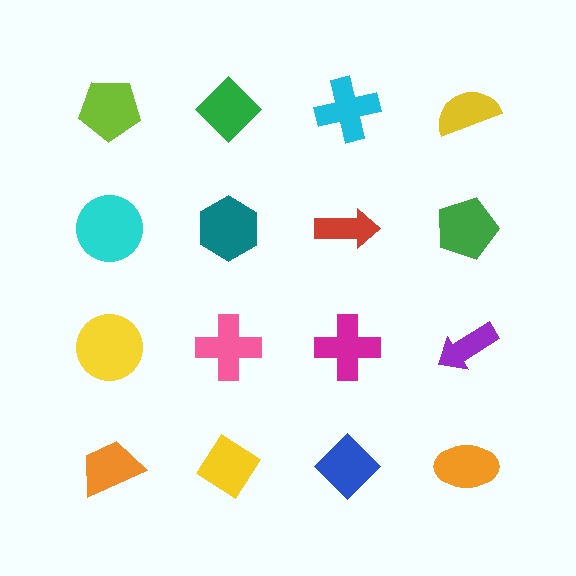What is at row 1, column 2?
A green diamond.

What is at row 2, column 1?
A cyan circle.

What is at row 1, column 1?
A lime pentagon.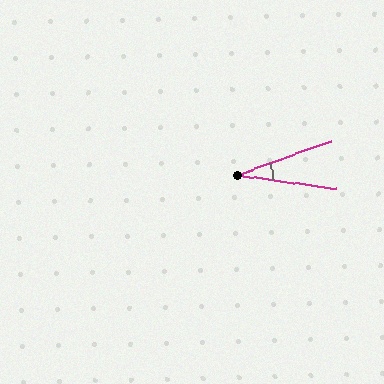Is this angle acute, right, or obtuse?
It is acute.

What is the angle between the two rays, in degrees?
Approximately 28 degrees.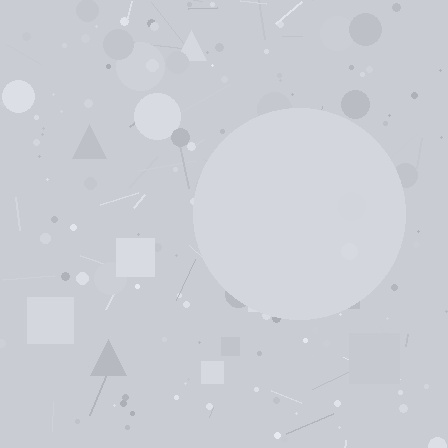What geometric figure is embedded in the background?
A circle is embedded in the background.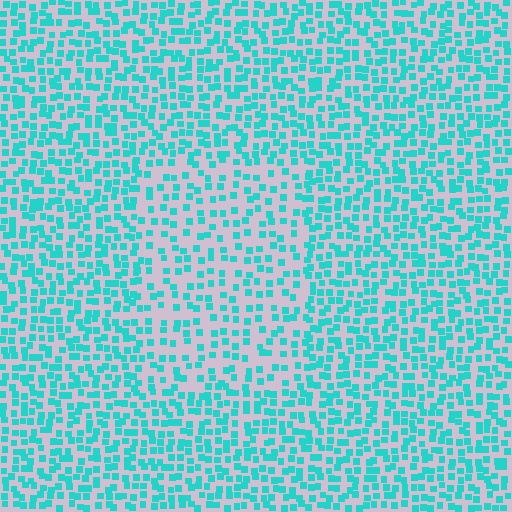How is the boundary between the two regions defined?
The boundary is defined by a change in element density (approximately 1.7x ratio). All elements are the same color, size, and shape.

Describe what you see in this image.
The image contains small cyan elements arranged at two different densities. A rectangle-shaped region is visible where the elements are less densely packed than the surrounding area.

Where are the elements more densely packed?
The elements are more densely packed outside the rectangle boundary.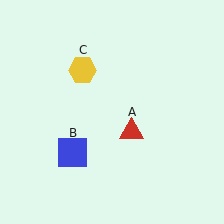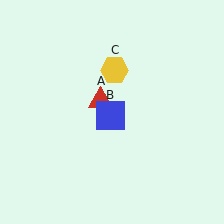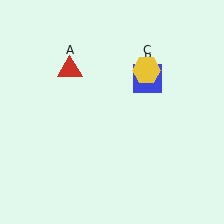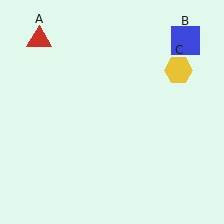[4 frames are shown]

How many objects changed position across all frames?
3 objects changed position: red triangle (object A), blue square (object B), yellow hexagon (object C).